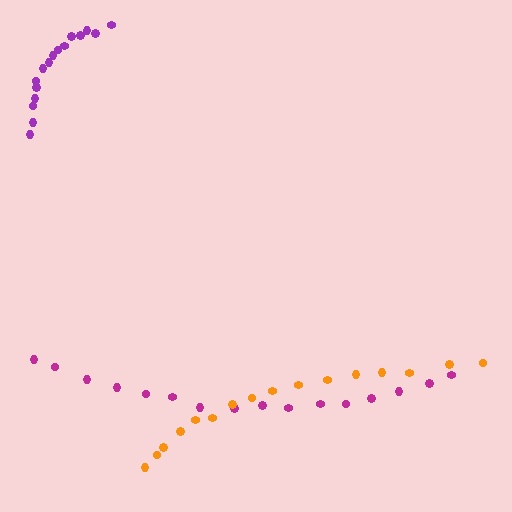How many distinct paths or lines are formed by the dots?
There are 3 distinct paths.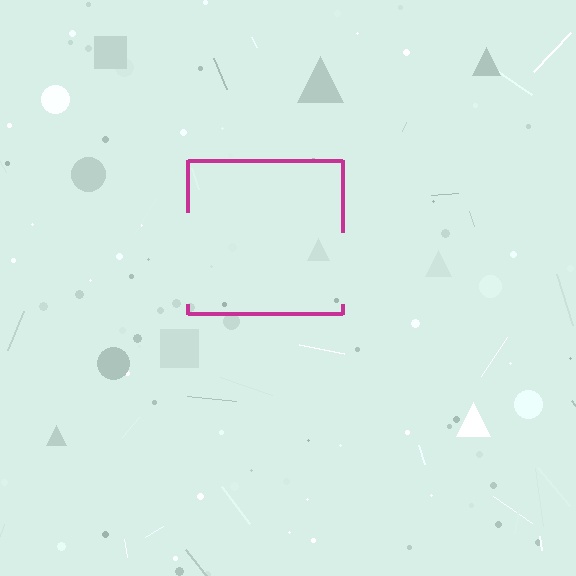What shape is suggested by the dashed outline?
The dashed outline suggests a square.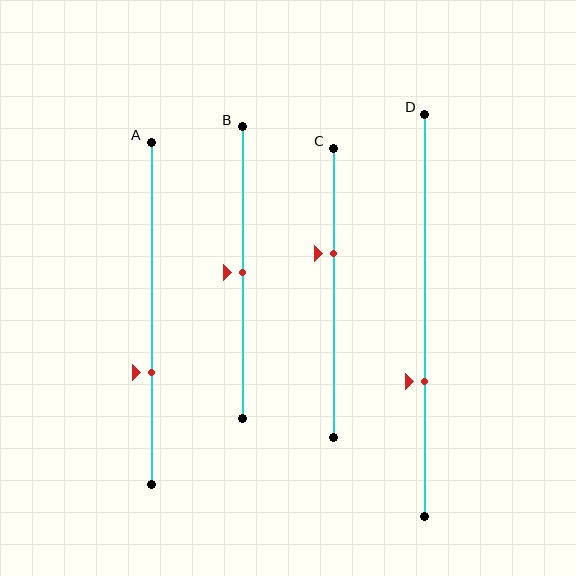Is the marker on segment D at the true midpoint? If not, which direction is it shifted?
No, the marker on segment D is shifted downward by about 17% of the segment length.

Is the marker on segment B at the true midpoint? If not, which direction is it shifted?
Yes, the marker on segment B is at the true midpoint.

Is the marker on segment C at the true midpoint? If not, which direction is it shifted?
No, the marker on segment C is shifted upward by about 13% of the segment length.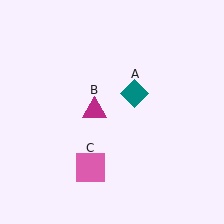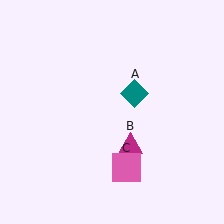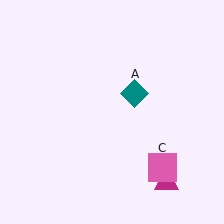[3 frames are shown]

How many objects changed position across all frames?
2 objects changed position: magenta triangle (object B), pink square (object C).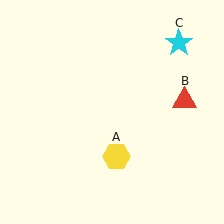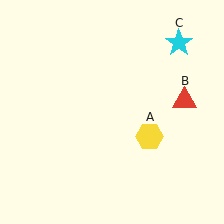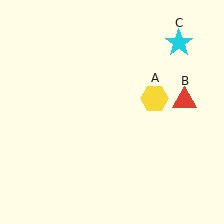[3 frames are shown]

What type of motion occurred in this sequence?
The yellow hexagon (object A) rotated counterclockwise around the center of the scene.